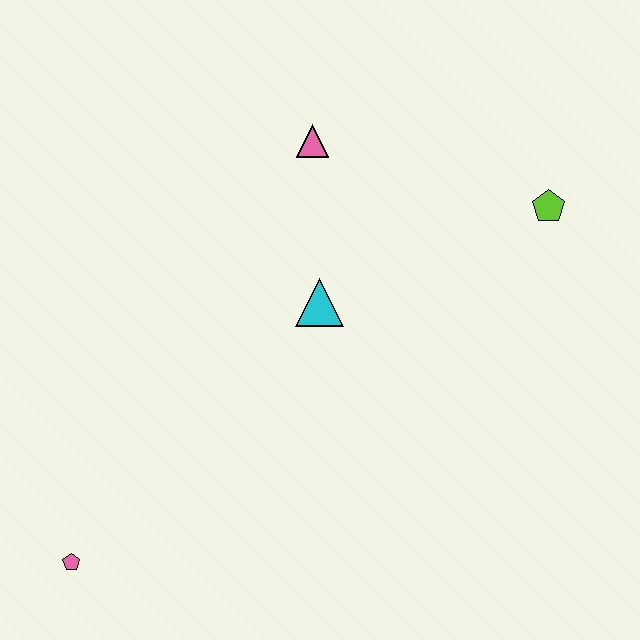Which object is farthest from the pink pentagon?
The lime pentagon is farthest from the pink pentagon.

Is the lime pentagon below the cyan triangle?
No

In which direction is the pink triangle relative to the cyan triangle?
The pink triangle is above the cyan triangle.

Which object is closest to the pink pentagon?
The cyan triangle is closest to the pink pentagon.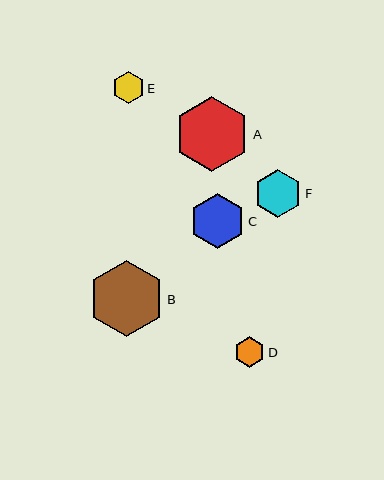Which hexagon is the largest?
Hexagon B is the largest with a size of approximately 76 pixels.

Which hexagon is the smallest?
Hexagon D is the smallest with a size of approximately 31 pixels.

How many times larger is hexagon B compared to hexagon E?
Hexagon B is approximately 2.3 times the size of hexagon E.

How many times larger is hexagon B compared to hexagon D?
Hexagon B is approximately 2.5 times the size of hexagon D.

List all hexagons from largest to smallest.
From largest to smallest: B, A, C, F, E, D.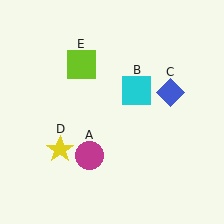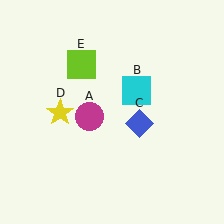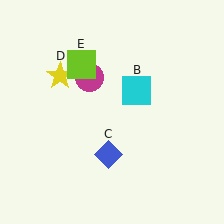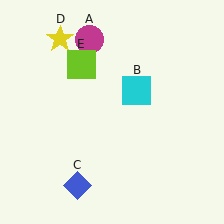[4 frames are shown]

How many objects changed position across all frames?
3 objects changed position: magenta circle (object A), blue diamond (object C), yellow star (object D).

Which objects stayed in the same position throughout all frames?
Cyan square (object B) and lime square (object E) remained stationary.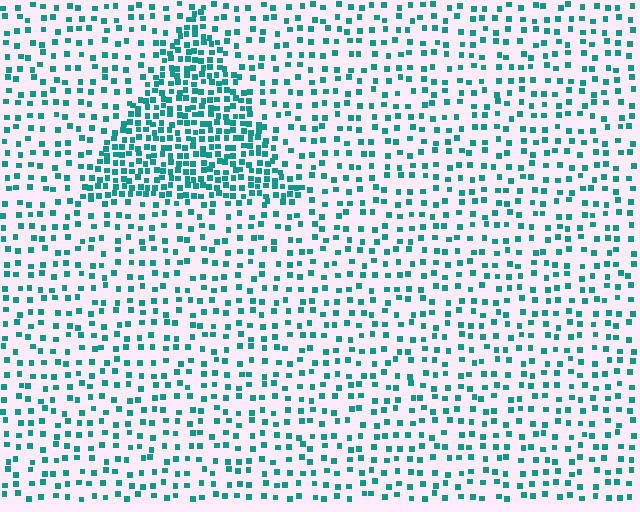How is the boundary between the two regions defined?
The boundary is defined by a change in element density (approximately 2.4x ratio). All elements are the same color, size, and shape.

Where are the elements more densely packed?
The elements are more densely packed inside the triangle boundary.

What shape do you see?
I see a triangle.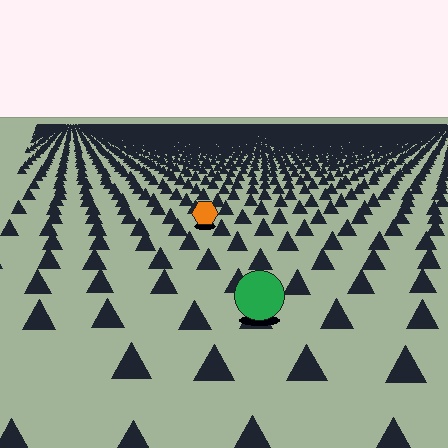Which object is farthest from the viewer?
The orange hexagon is farthest from the viewer. It appears smaller and the ground texture around it is denser.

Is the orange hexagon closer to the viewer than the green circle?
No. The green circle is closer — you can tell from the texture gradient: the ground texture is coarser near it.